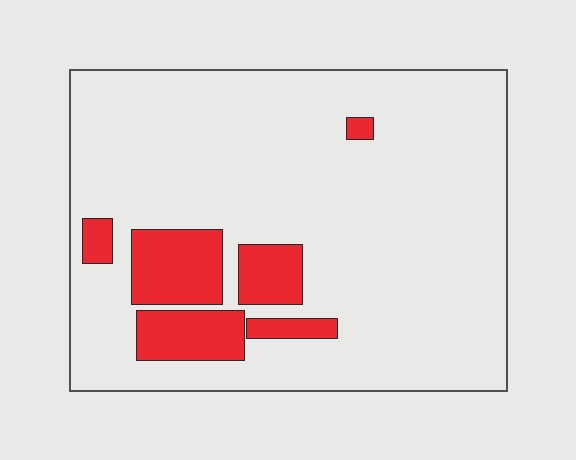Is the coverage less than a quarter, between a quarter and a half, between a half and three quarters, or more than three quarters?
Less than a quarter.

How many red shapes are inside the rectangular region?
6.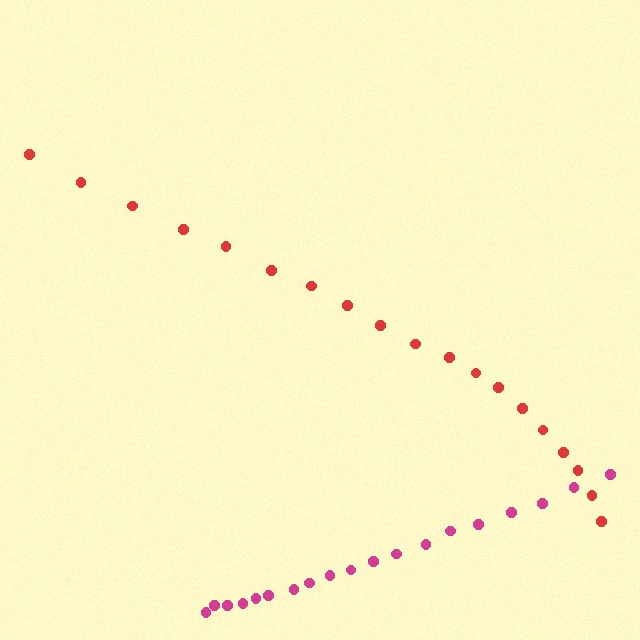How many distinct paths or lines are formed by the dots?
There are 2 distinct paths.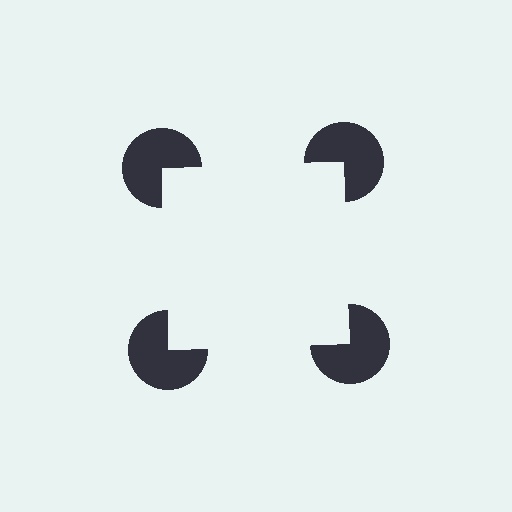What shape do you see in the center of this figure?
An illusory square — its edges are inferred from the aligned wedge cuts in the pac-man discs, not physically drawn.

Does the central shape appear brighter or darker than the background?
It typically appears slightly brighter than the background, even though no actual brightness change is drawn.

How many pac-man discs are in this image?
There are 4 — one at each vertex of the illusory square.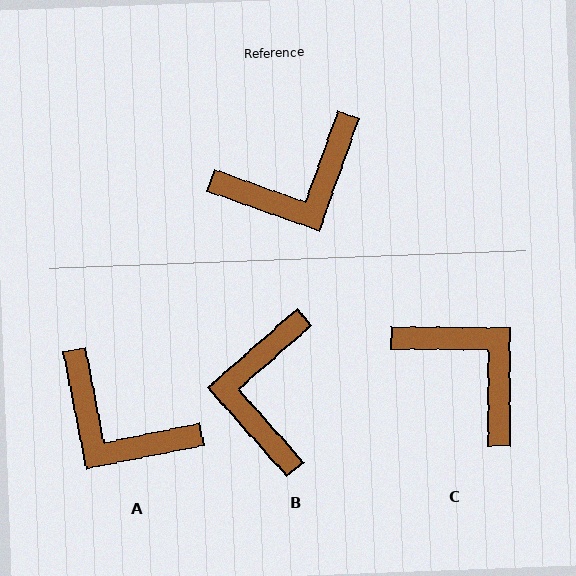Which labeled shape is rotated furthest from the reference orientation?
B, about 119 degrees away.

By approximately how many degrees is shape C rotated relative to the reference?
Approximately 110 degrees counter-clockwise.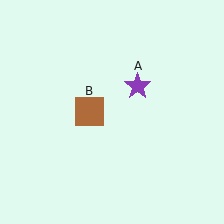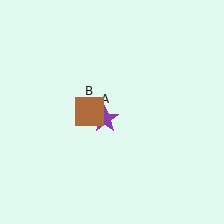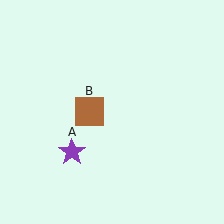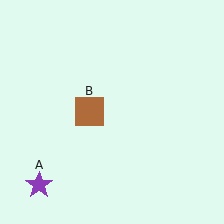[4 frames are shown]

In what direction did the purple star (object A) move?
The purple star (object A) moved down and to the left.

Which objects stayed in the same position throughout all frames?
Brown square (object B) remained stationary.